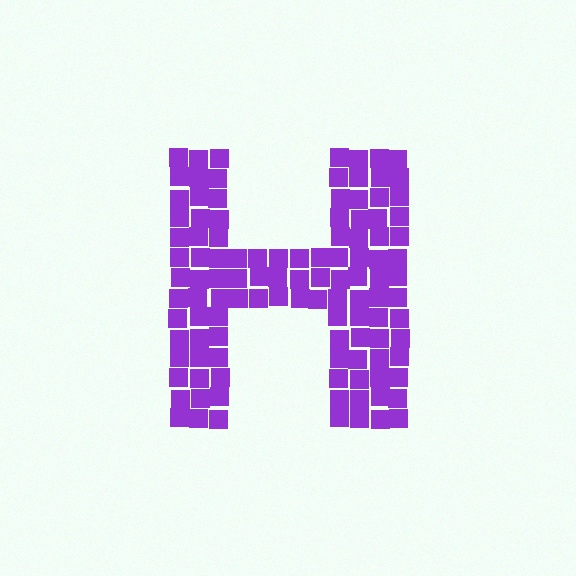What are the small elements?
The small elements are squares.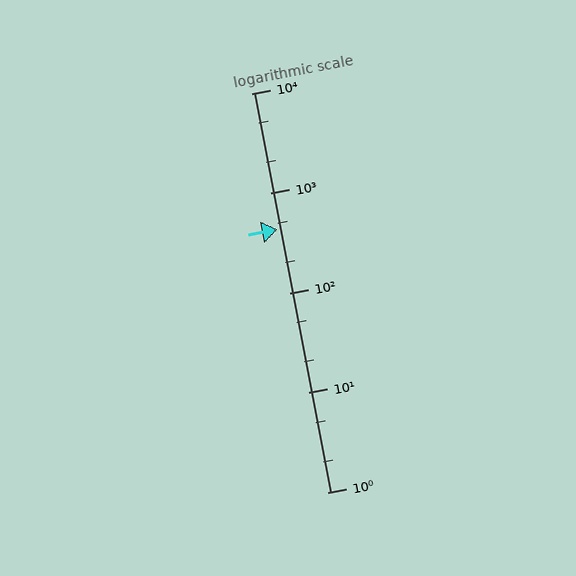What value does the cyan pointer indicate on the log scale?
The pointer indicates approximately 430.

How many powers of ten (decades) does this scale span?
The scale spans 4 decades, from 1 to 10000.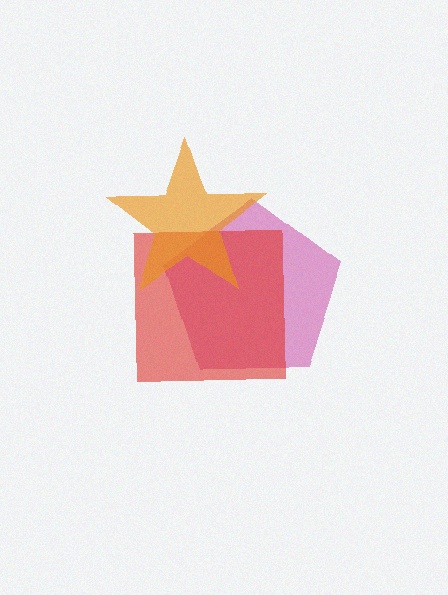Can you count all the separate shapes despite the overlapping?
Yes, there are 3 separate shapes.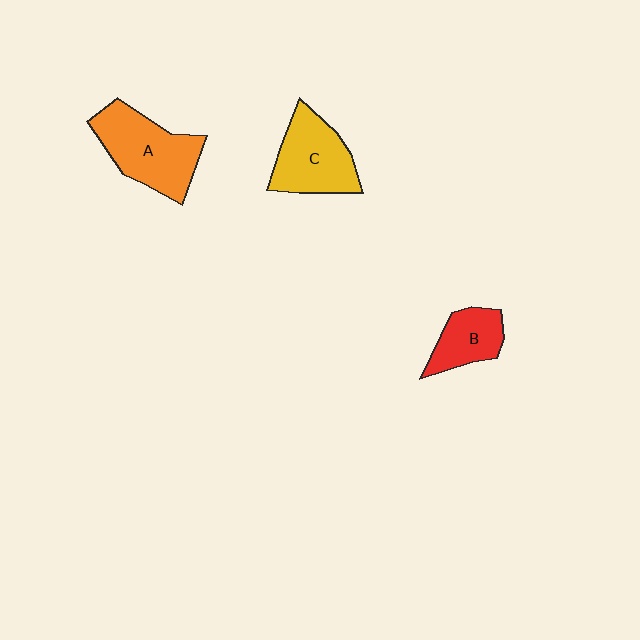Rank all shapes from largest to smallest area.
From largest to smallest: A (orange), C (yellow), B (red).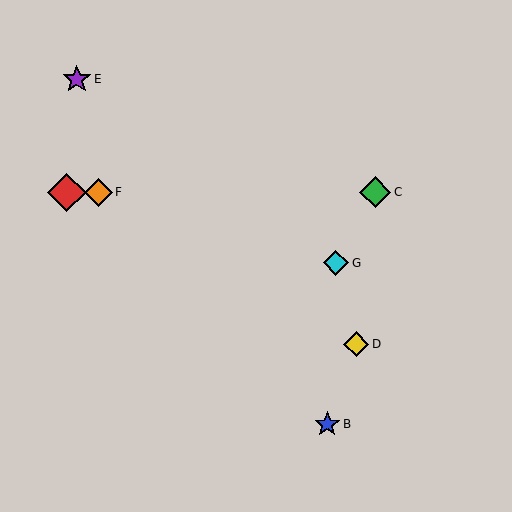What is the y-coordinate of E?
Object E is at y≈79.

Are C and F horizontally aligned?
Yes, both are at y≈192.